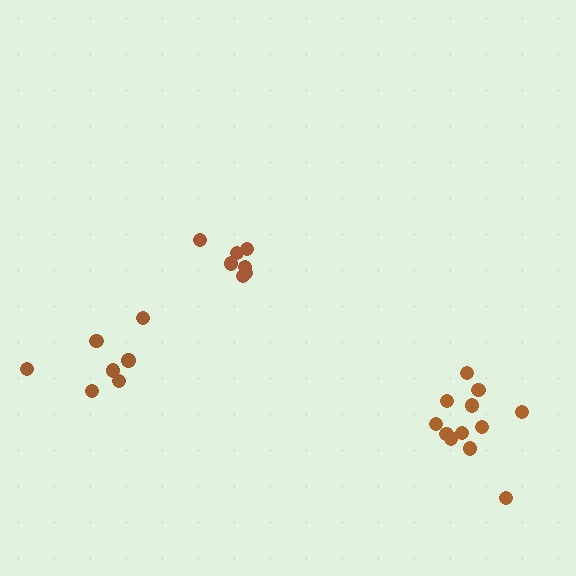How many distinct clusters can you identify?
There are 3 distinct clusters.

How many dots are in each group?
Group 1: 12 dots, Group 2: 7 dots, Group 3: 7 dots (26 total).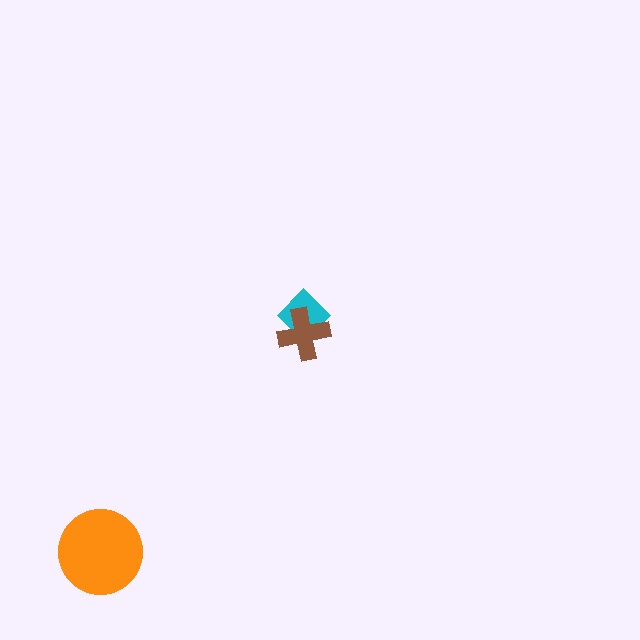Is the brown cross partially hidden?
No, no other shape covers it.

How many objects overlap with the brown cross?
1 object overlaps with the brown cross.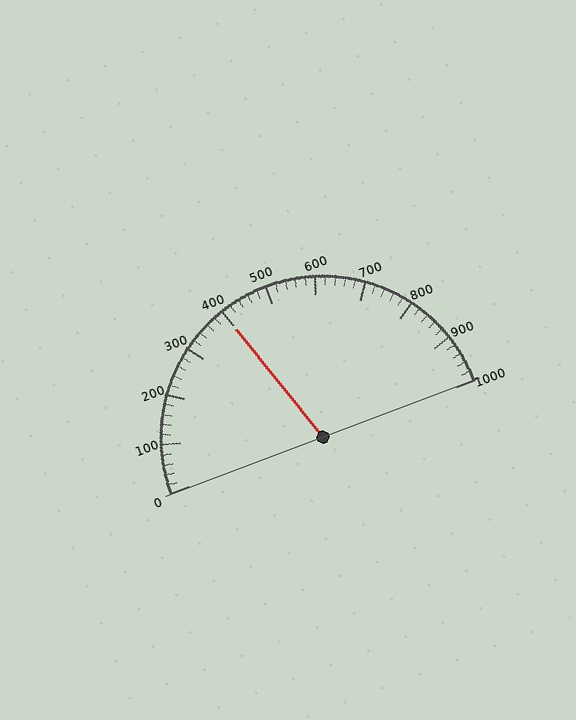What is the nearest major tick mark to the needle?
The nearest major tick mark is 400.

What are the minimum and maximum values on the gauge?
The gauge ranges from 0 to 1000.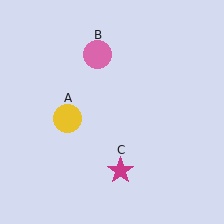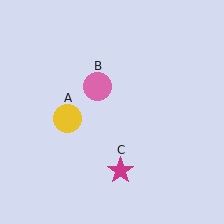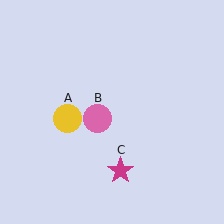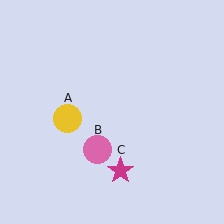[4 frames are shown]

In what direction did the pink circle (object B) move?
The pink circle (object B) moved down.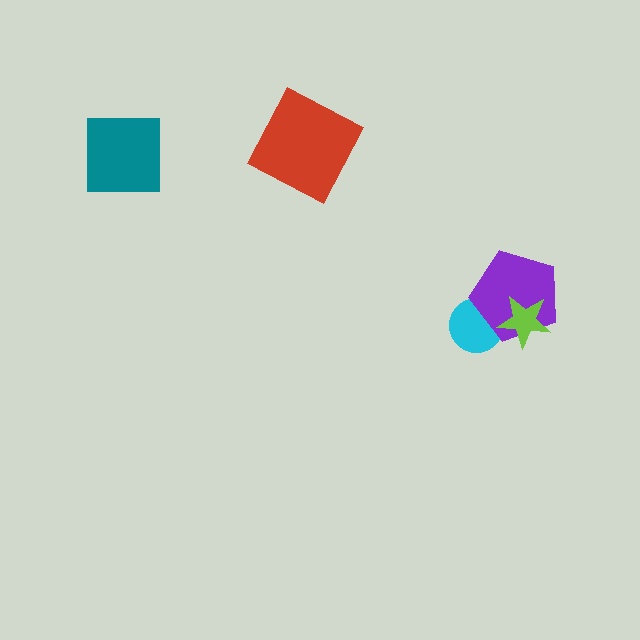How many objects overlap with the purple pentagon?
2 objects overlap with the purple pentagon.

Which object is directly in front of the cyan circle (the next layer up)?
The purple pentagon is directly in front of the cyan circle.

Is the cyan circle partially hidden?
Yes, it is partially covered by another shape.